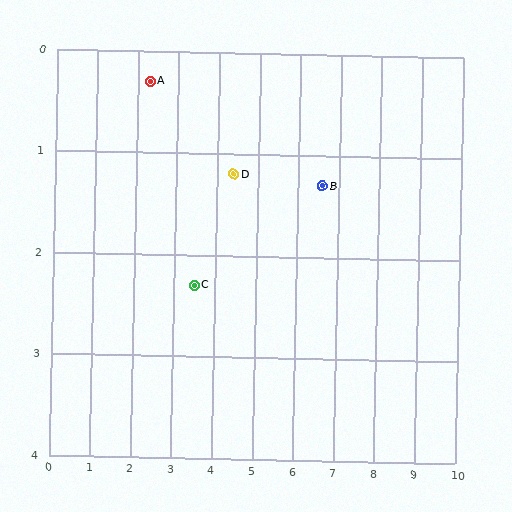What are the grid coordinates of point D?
Point D is at approximately (4.4, 1.2).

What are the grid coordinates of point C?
Point C is at approximately (3.5, 2.3).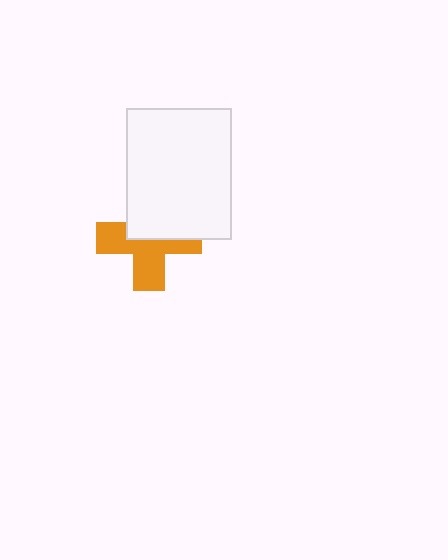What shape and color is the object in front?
The object in front is a white rectangle.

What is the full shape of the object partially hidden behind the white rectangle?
The partially hidden object is an orange cross.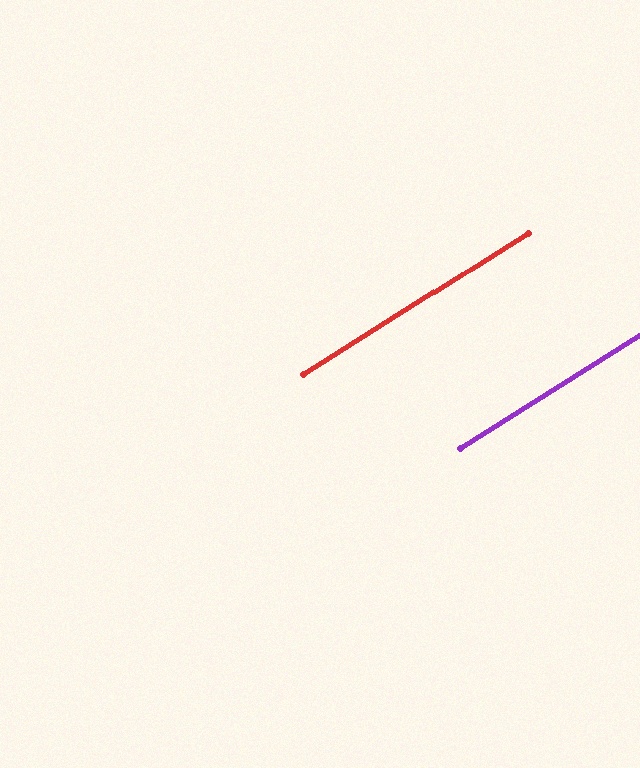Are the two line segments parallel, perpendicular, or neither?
Parallel — their directions differ by only 0.2°.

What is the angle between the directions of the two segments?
Approximately 0 degrees.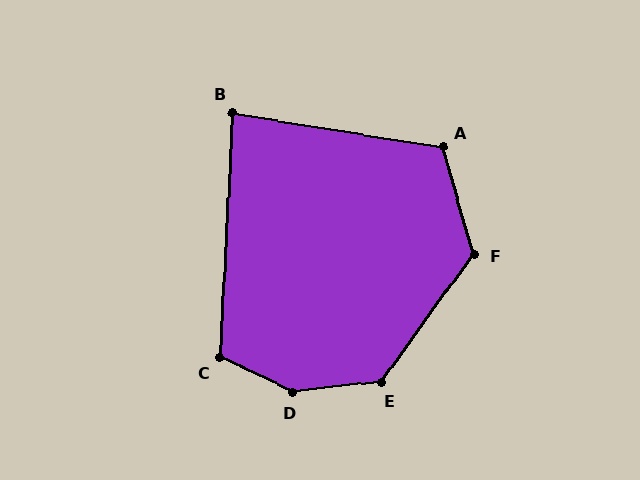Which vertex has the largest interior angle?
D, at approximately 148 degrees.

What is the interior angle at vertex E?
Approximately 133 degrees (obtuse).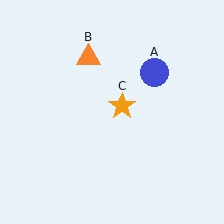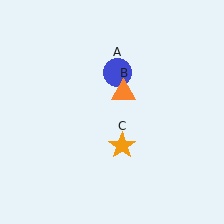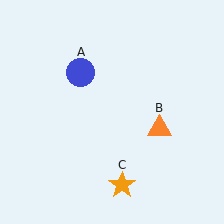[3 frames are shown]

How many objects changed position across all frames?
3 objects changed position: blue circle (object A), orange triangle (object B), orange star (object C).